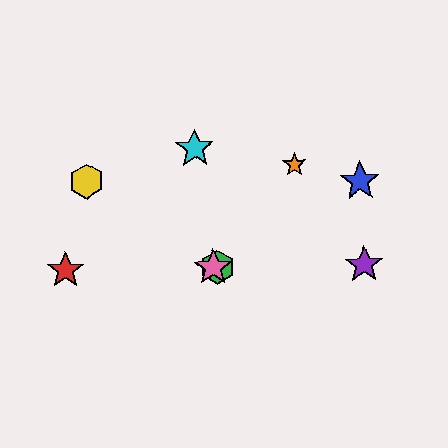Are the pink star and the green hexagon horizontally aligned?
Yes, both are at y≈268.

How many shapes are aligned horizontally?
4 shapes (the red star, the green hexagon, the purple star, the pink star) are aligned horizontally.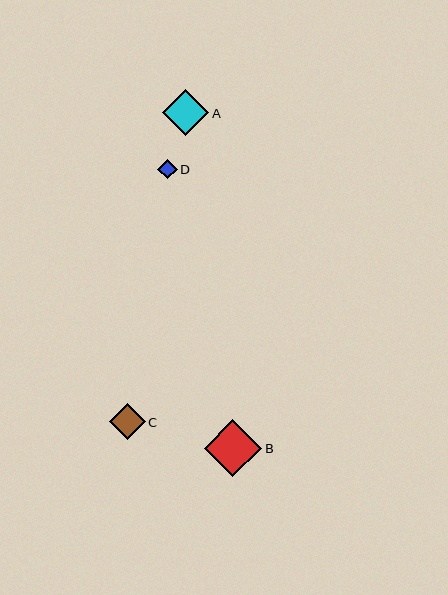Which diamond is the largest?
Diamond B is the largest with a size of approximately 58 pixels.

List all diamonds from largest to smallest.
From largest to smallest: B, A, C, D.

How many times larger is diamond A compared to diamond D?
Diamond A is approximately 2.4 times the size of diamond D.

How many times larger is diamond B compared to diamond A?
Diamond B is approximately 1.2 times the size of diamond A.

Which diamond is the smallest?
Diamond D is the smallest with a size of approximately 20 pixels.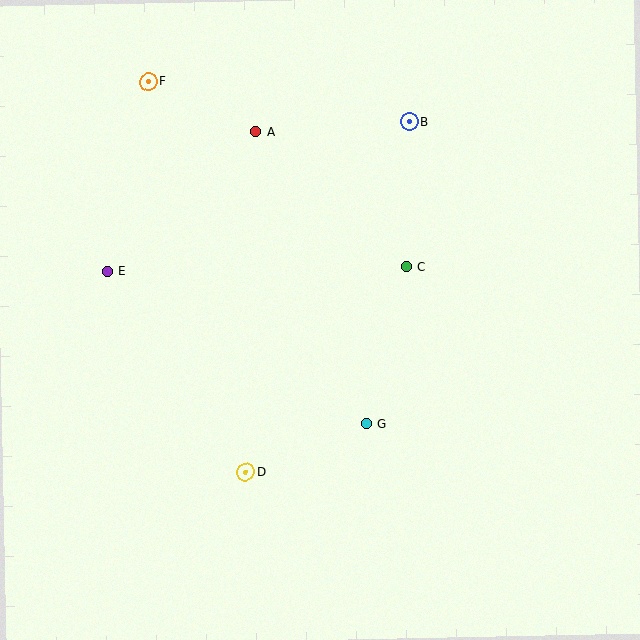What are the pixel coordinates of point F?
Point F is at (149, 82).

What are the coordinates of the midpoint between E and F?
The midpoint between E and F is at (128, 177).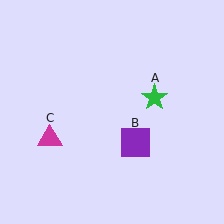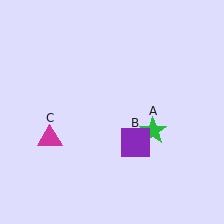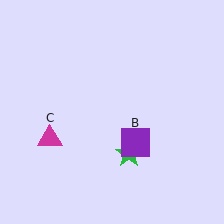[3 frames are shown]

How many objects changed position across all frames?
1 object changed position: green star (object A).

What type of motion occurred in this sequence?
The green star (object A) rotated clockwise around the center of the scene.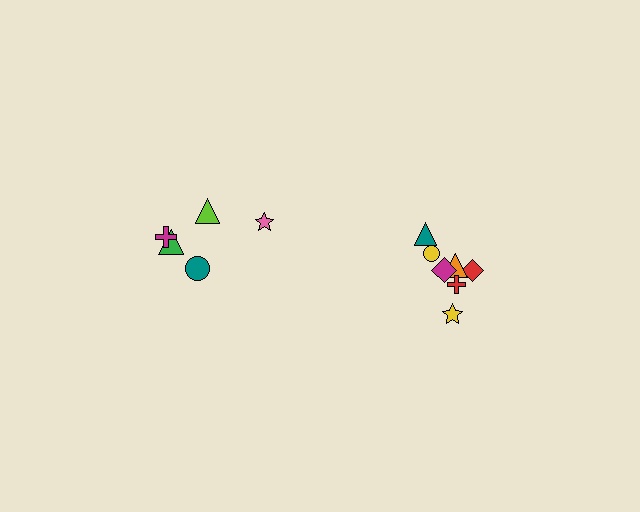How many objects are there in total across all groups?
There are 12 objects.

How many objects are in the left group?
There are 5 objects.